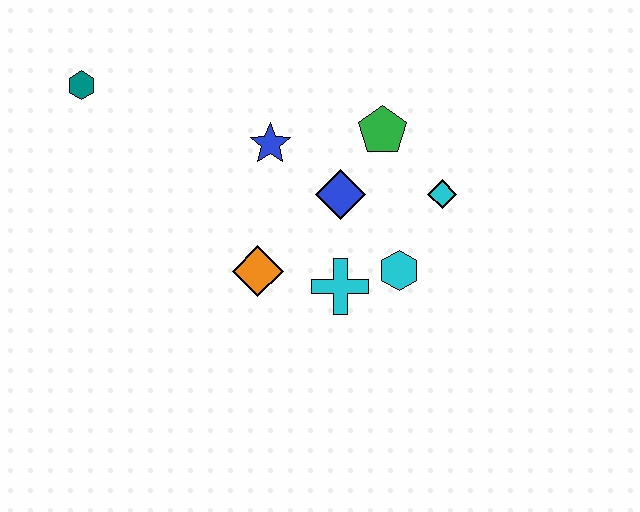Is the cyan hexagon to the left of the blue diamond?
No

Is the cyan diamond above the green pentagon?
No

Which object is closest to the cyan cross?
The cyan hexagon is closest to the cyan cross.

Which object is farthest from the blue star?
The teal hexagon is farthest from the blue star.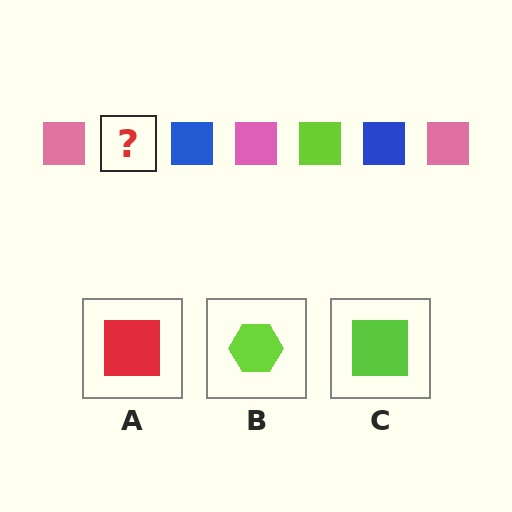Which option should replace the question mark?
Option C.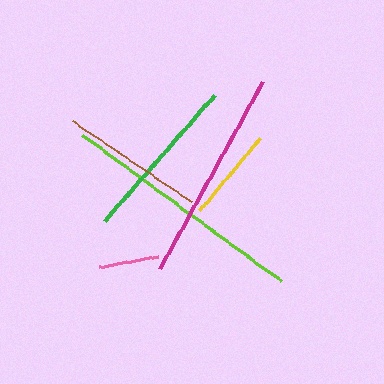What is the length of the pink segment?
The pink segment is approximately 61 pixels long.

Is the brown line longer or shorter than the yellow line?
The brown line is longer than the yellow line.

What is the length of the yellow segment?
The yellow segment is approximately 94 pixels long.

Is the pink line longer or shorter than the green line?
The green line is longer than the pink line.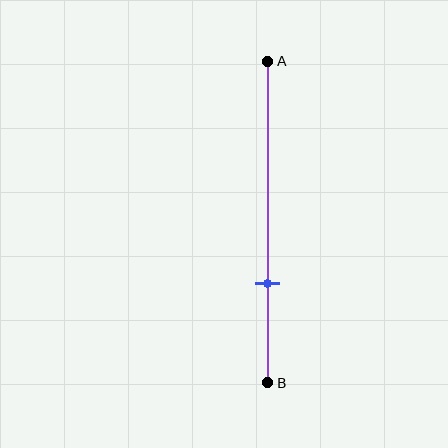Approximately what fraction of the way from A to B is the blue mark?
The blue mark is approximately 70% of the way from A to B.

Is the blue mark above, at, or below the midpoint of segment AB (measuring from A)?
The blue mark is below the midpoint of segment AB.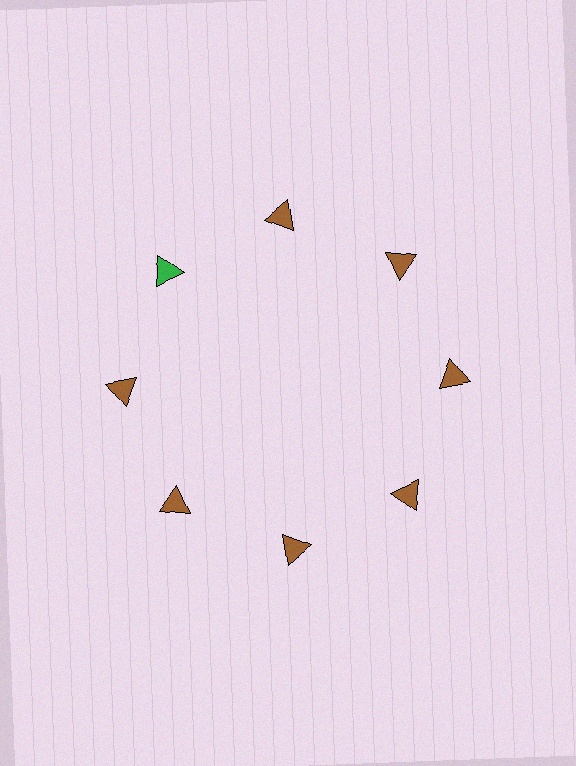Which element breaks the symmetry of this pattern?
The green triangle at roughly the 10 o'clock position breaks the symmetry. All other shapes are brown triangles.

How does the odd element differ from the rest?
It has a different color: green instead of brown.